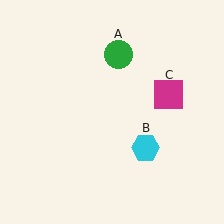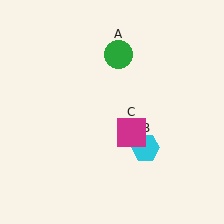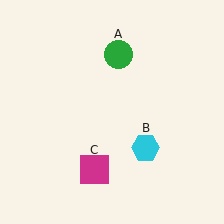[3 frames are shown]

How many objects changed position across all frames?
1 object changed position: magenta square (object C).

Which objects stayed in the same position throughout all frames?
Green circle (object A) and cyan hexagon (object B) remained stationary.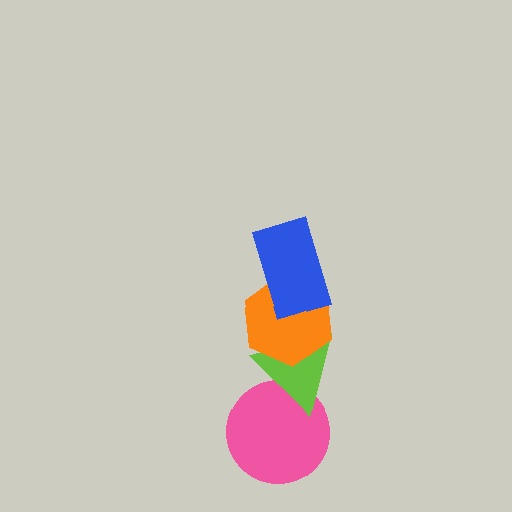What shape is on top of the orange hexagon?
The blue rectangle is on top of the orange hexagon.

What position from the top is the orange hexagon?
The orange hexagon is 2nd from the top.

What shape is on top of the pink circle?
The lime triangle is on top of the pink circle.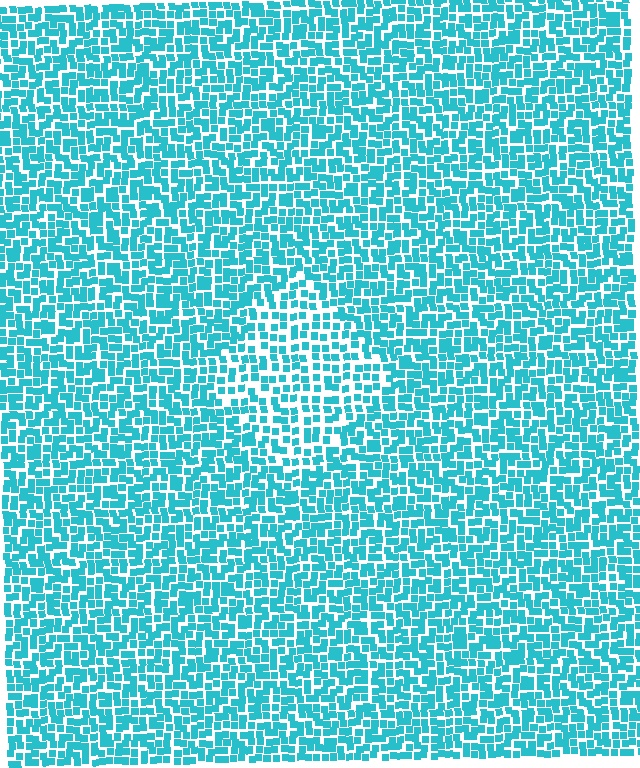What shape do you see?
I see a diamond.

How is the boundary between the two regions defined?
The boundary is defined by a change in element density (approximately 1.6x ratio). All elements are the same color, size, and shape.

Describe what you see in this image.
The image contains small cyan elements arranged at two different densities. A diamond-shaped region is visible where the elements are less densely packed than the surrounding area.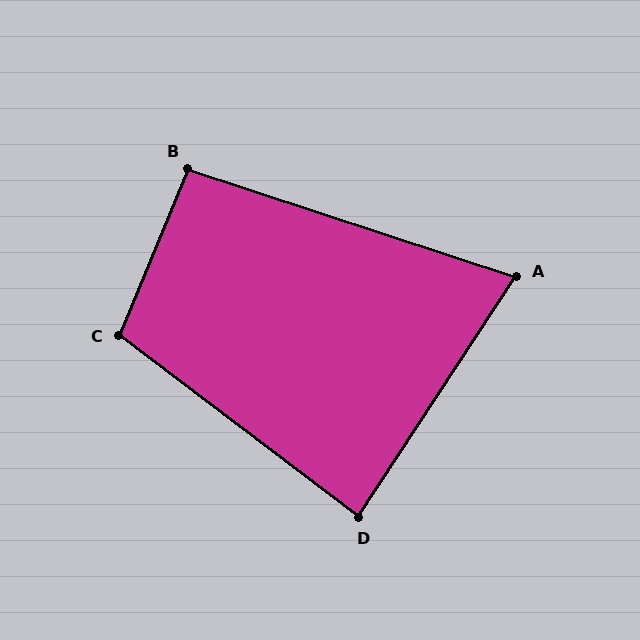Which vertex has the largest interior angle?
C, at approximately 105 degrees.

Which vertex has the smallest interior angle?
A, at approximately 75 degrees.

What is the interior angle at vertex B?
Approximately 94 degrees (approximately right).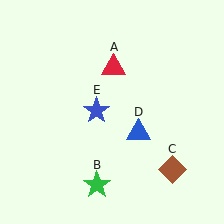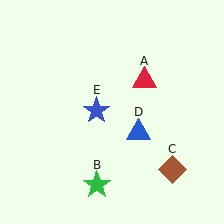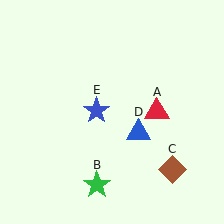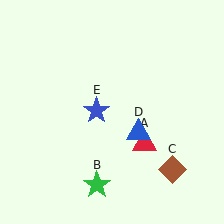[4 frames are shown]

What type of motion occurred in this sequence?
The red triangle (object A) rotated clockwise around the center of the scene.